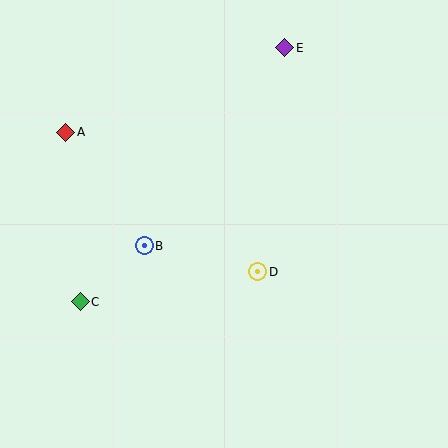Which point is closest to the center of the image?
Point D at (258, 272) is closest to the center.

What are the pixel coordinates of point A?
Point A is at (66, 133).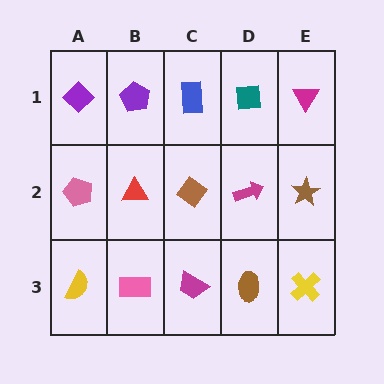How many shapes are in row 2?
5 shapes.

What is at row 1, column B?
A purple pentagon.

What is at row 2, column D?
A magenta arrow.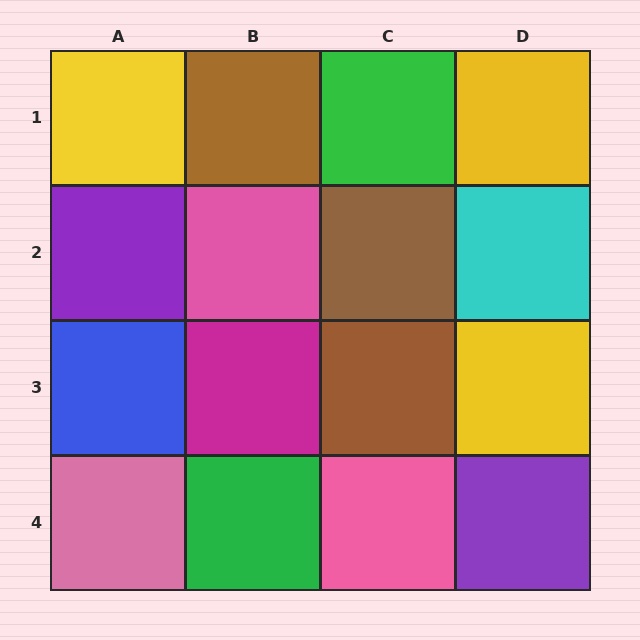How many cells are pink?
3 cells are pink.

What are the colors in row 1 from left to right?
Yellow, brown, green, yellow.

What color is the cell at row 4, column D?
Purple.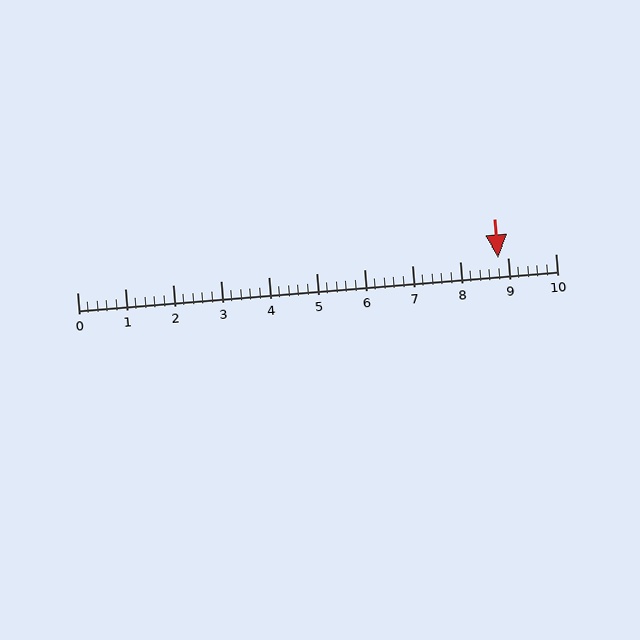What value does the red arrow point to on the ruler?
The red arrow points to approximately 8.8.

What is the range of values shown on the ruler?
The ruler shows values from 0 to 10.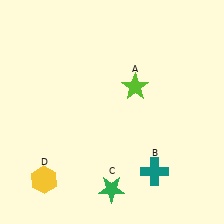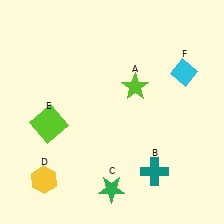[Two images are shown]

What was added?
A lime square (E), a cyan diamond (F) were added in Image 2.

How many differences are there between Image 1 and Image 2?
There are 2 differences between the two images.